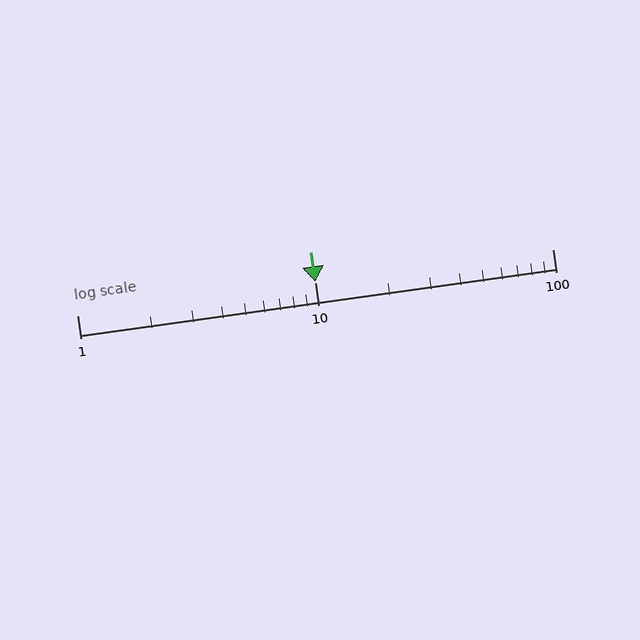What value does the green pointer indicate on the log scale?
The pointer indicates approximately 10.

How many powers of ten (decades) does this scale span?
The scale spans 2 decades, from 1 to 100.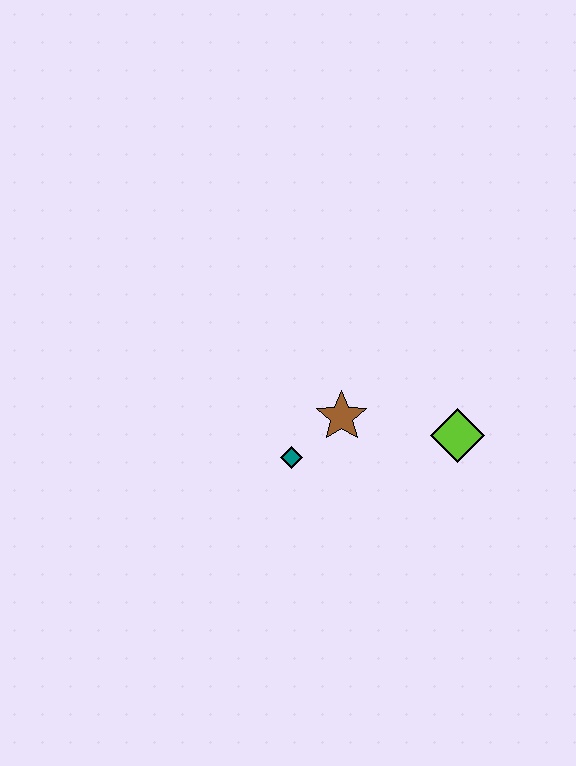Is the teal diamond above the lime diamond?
No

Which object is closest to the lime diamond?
The brown star is closest to the lime diamond.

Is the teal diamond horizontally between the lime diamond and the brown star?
No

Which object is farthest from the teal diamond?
The lime diamond is farthest from the teal diamond.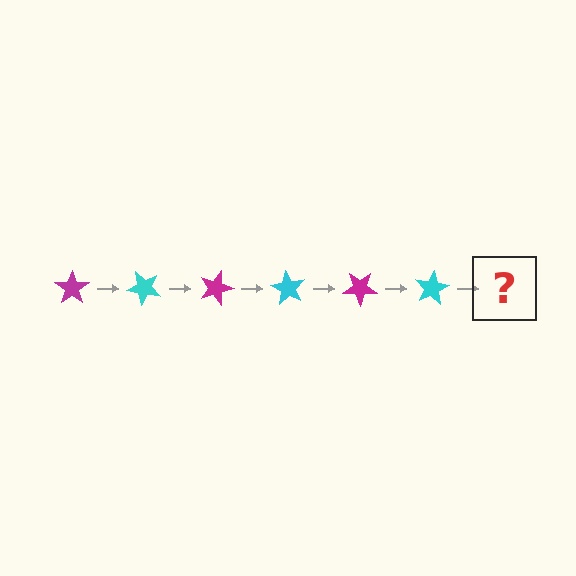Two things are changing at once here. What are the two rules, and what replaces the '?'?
The two rules are that it rotates 45 degrees each step and the color cycles through magenta and cyan. The '?' should be a magenta star, rotated 270 degrees from the start.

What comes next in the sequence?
The next element should be a magenta star, rotated 270 degrees from the start.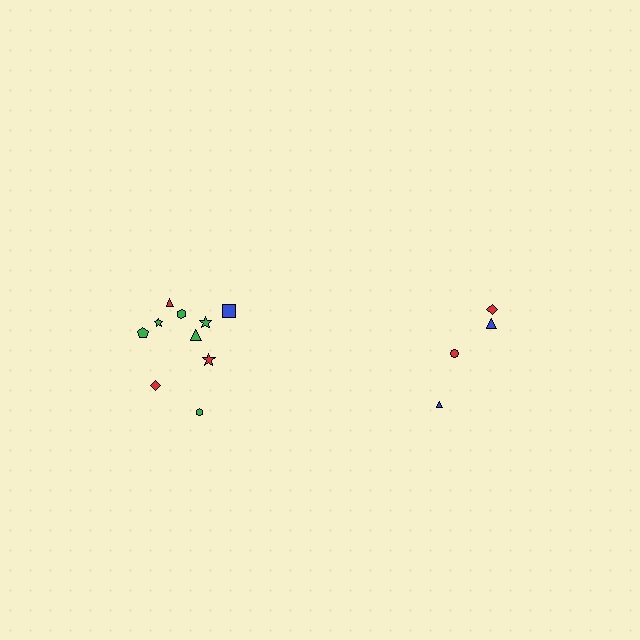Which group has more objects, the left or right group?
The left group.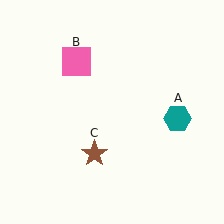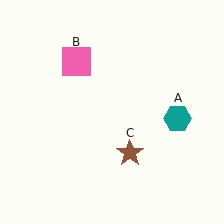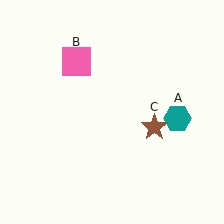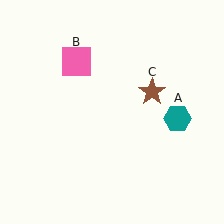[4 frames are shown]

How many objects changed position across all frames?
1 object changed position: brown star (object C).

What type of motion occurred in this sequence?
The brown star (object C) rotated counterclockwise around the center of the scene.